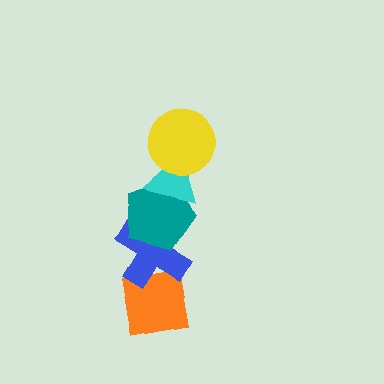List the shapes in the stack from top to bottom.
From top to bottom: the yellow circle, the cyan triangle, the teal pentagon, the blue cross, the orange square.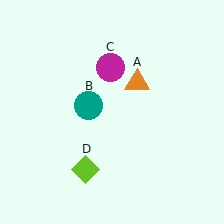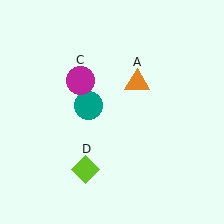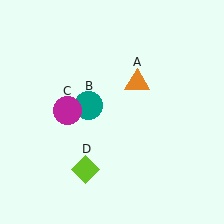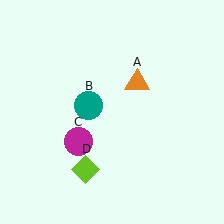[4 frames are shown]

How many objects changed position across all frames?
1 object changed position: magenta circle (object C).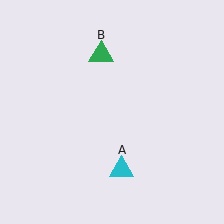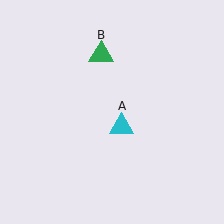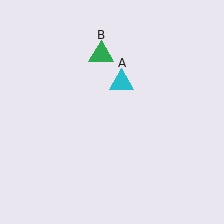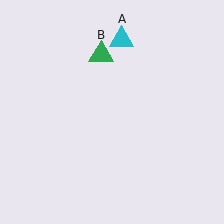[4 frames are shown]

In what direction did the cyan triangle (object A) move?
The cyan triangle (object A) moved up.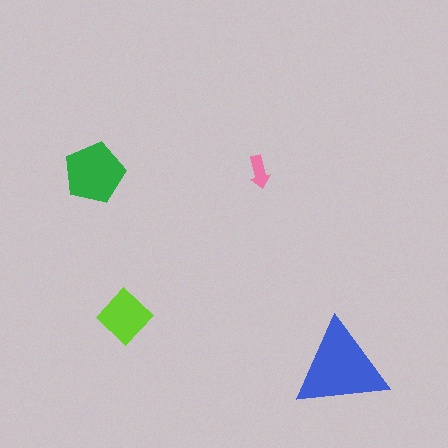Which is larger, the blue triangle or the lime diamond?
The blue triangle.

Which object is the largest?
The blue triangle.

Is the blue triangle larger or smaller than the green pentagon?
Larger.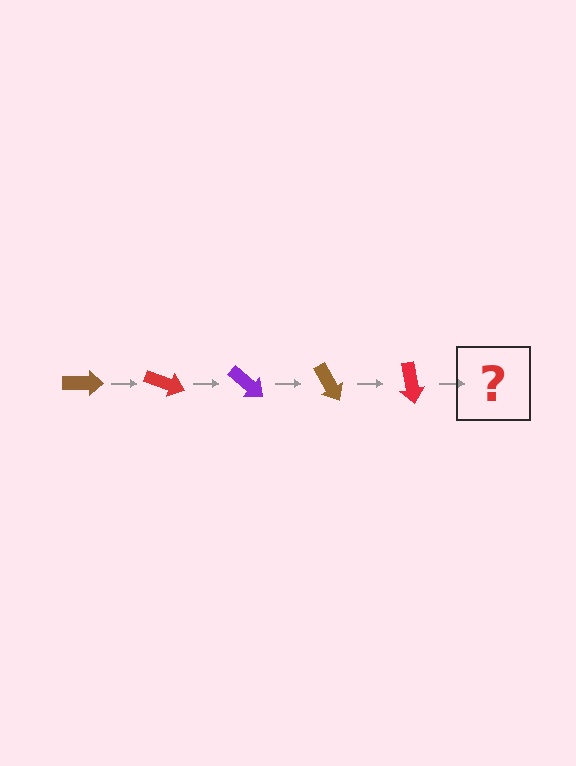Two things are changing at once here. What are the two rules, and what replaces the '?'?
The two rules are that it rotates 20 degrees each step and the color cycles through brown, red, and purple. The '?' should be a purple arrow, rotated 100 degrees from the start.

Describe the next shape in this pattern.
It should be a purple arrow, rotated 100 degrees from the start.